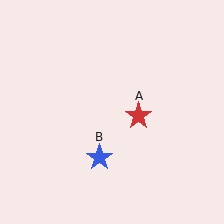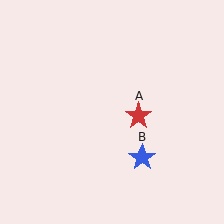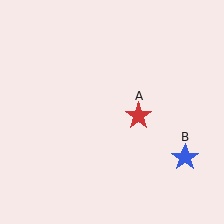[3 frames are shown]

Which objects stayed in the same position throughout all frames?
Red star (object A) remained stationary.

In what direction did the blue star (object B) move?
The blue star (object B) moved right.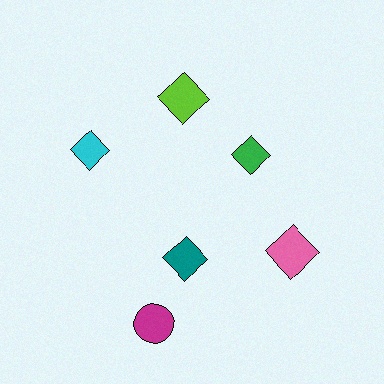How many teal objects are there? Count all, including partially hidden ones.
There is 1 teal object.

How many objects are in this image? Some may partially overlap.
There are 6 objects.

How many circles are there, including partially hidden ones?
There is 1 circle.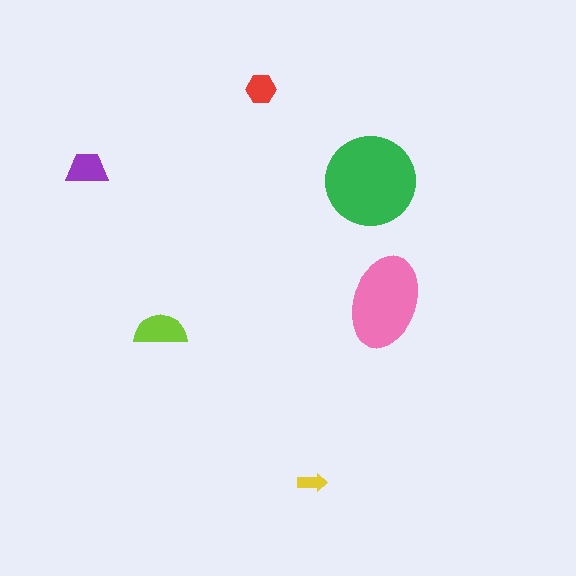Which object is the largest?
The green circle.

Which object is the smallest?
The yellow arrow.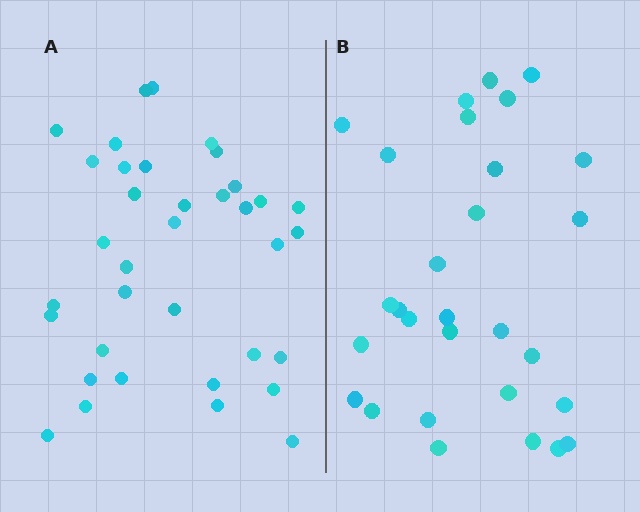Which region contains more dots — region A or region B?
Region A (the left region) has more dots.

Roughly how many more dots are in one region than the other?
Region A has roughly 8 or so more dots than region B.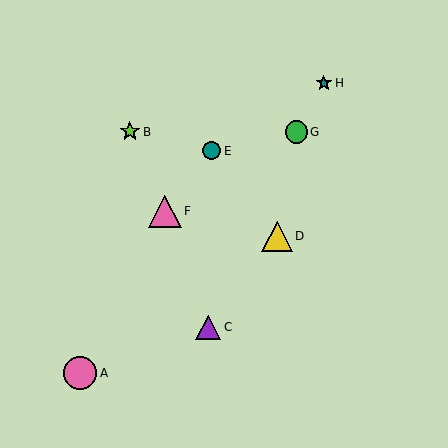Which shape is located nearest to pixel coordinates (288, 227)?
The yellow triangle (labeled D) at (277, 236) is nearest to that location.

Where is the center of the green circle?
The center of the green circle is at (296, 132).